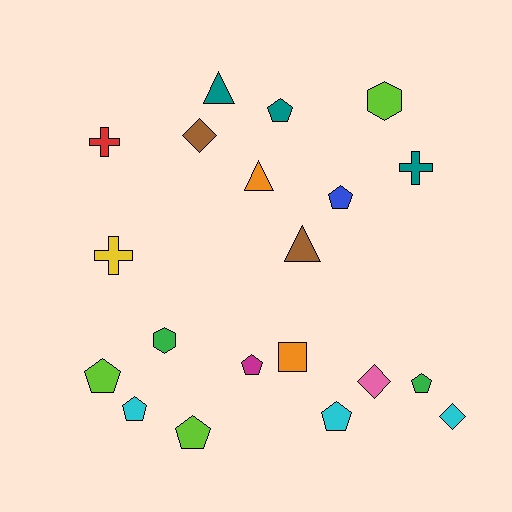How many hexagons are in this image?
There are 2 hexagons.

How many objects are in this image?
There are 20 objects.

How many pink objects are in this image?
There is 1 pink object.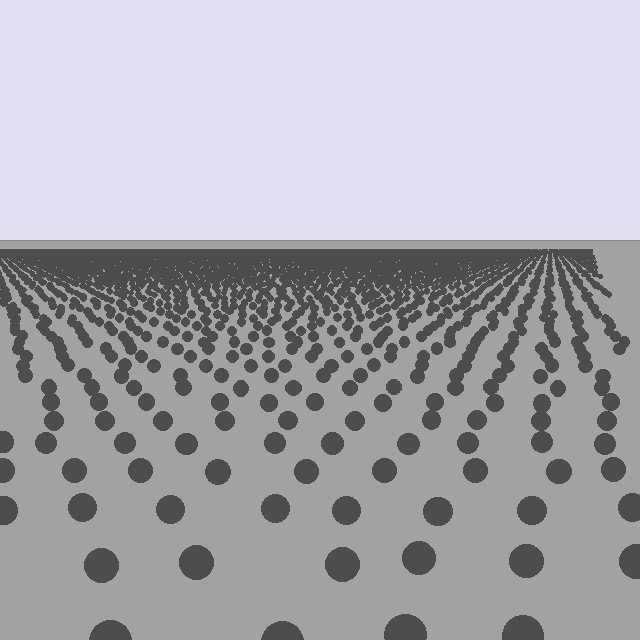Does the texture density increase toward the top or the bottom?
Density increases toward the top.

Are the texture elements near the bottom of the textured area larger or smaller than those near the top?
Larger. Near the bottom, elements are closer to the viewer and appear at a bigger on-screen size.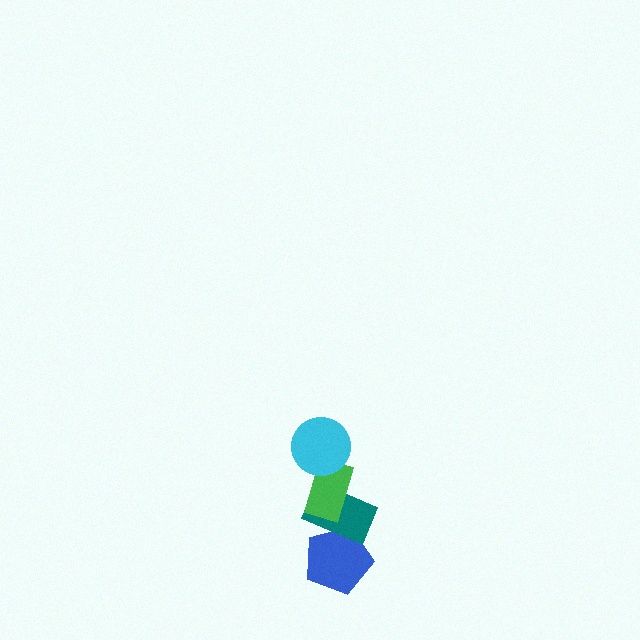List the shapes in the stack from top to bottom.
From top to bottom: the cyan circle, the green rectangle, the teal rectangle, the blue pentagon.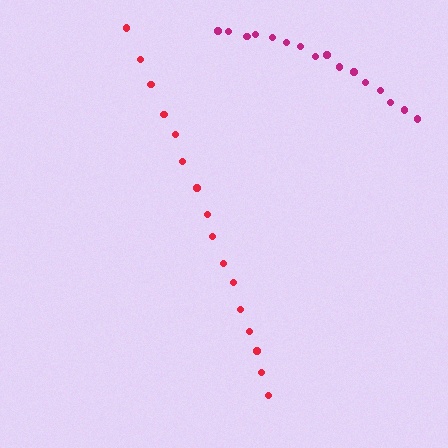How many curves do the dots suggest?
There are 2 distinct paths.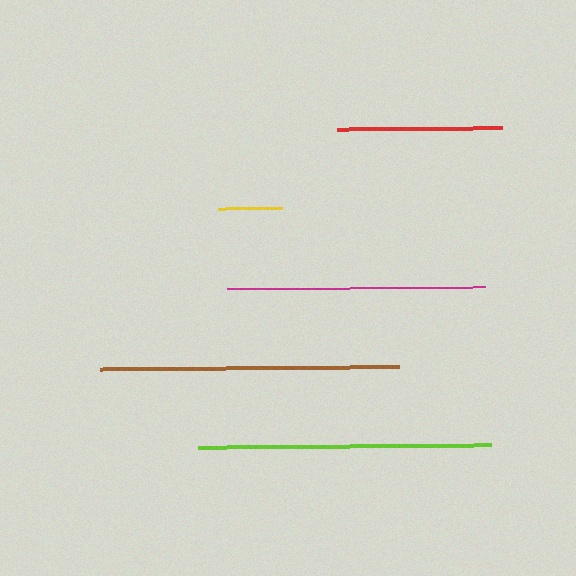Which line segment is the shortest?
The yellow line is the shortest at approximately 65 pixels.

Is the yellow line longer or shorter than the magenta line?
The magenta line is longer than the yellow line.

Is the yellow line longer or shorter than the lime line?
The lime line is longer than the yellow line.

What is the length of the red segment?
The red segment is approximately 165 pixels long.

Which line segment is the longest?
The brown line is the longest at approximately 299 pixels.